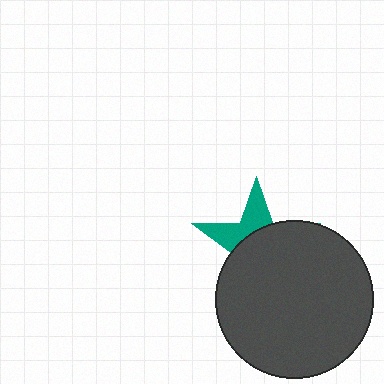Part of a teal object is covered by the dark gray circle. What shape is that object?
It is a star.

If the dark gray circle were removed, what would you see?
You would see the complete teal star.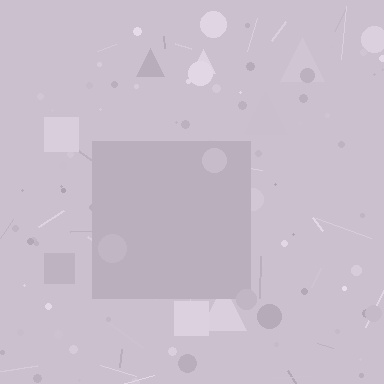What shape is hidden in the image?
A square is hidden in the image.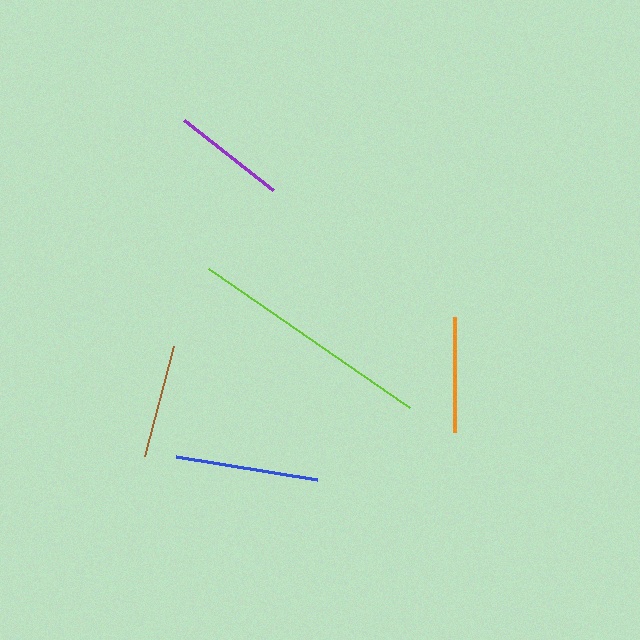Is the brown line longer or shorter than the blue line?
The blue line is longer than the brown line.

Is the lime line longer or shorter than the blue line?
The lime line is longer than the blue line.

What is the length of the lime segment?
The lime segment is approximately 244 pixels long.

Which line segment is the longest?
The lime line is the longest at approximately 244 pixels.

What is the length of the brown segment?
The brown segment is approximately 114 pixels long.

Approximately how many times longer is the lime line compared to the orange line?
The lime line is approximately 2.1 times the length of the orange line.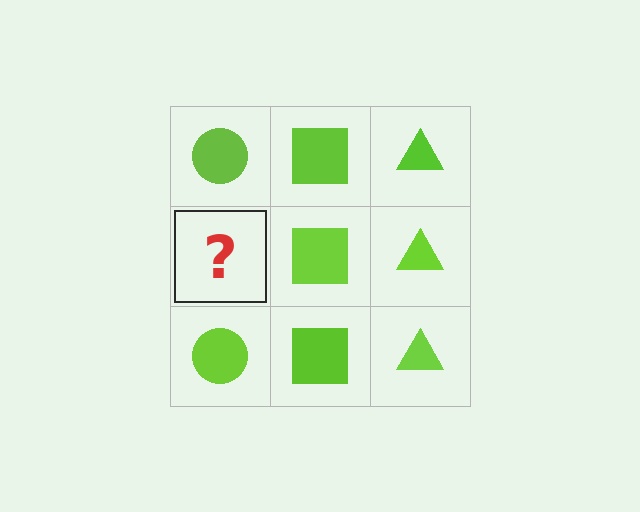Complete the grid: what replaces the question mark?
The question mark should be replaced with a lime circle.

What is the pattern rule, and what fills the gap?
The rule is that each column has a consistent shape. The gap should be filled with a lime circle.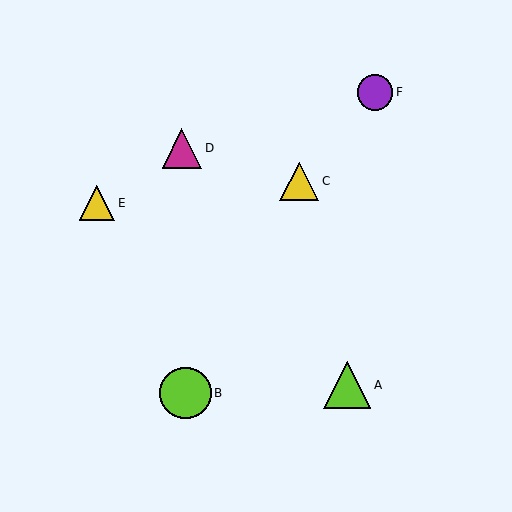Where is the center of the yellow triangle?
The center of the yellow triangle is at (97, 203).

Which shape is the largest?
The lime circle (labeled B) is the largest.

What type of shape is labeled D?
Shape D is a magenta triangle.